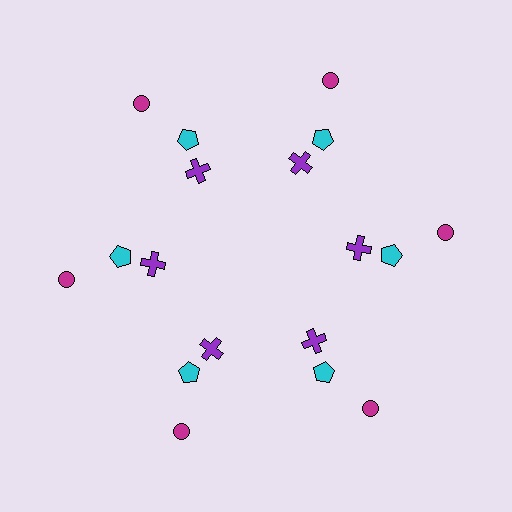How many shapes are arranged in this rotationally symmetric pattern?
There are 18 shapes, arranged in 6 groups of 3.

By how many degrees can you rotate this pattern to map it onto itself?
The pattern maps onto itself every 60 degrees of rotation.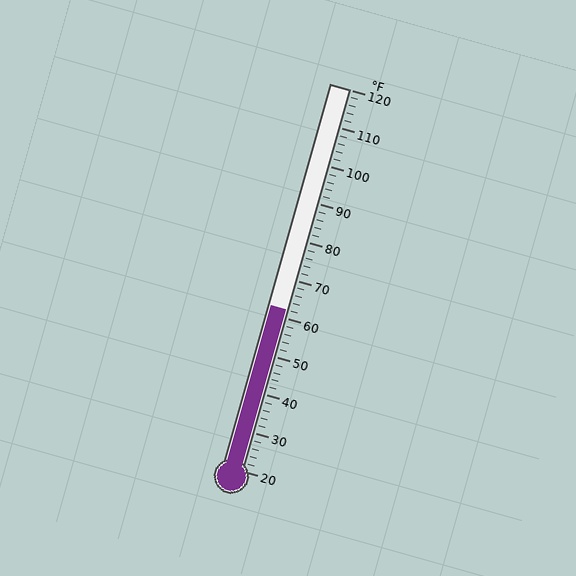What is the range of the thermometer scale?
The thermometer scale ranges from 20°F to 120°F.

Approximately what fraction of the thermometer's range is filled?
The thermometer is filled to approximately 40% of its range.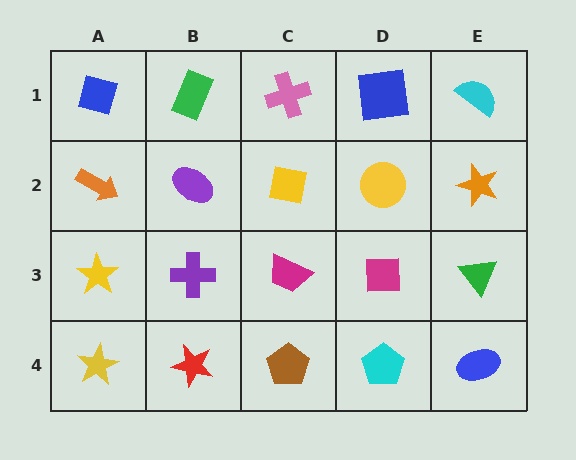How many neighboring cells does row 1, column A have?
2.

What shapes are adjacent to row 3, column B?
A purple ellipse (row 2, column B), a red star (row 4, column B), a yellow star (row 3, column A), a magenta trapezoid (row 3, column C).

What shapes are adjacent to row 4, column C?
A magenta trapezoid (row 3, column C), a red star (row 4, column B), a cyan pentagon (row 4, column D).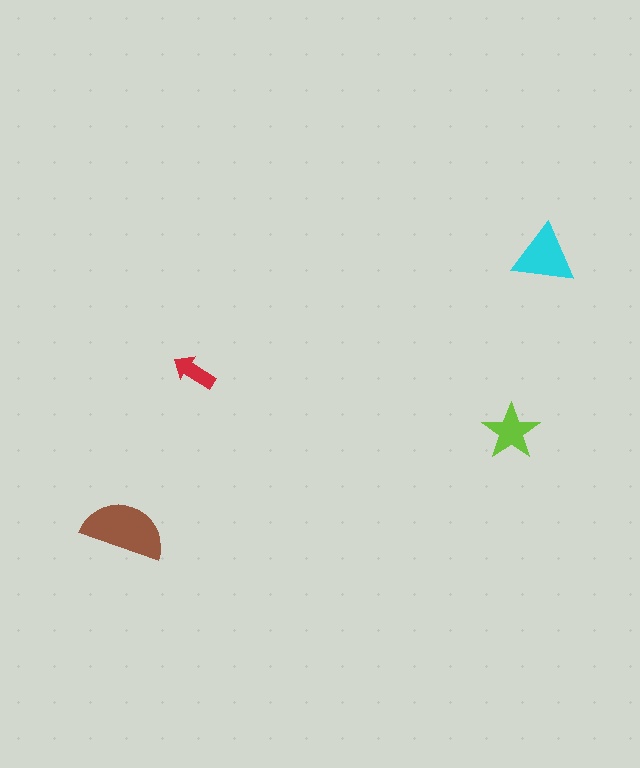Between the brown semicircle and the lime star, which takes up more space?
The brown semicircle.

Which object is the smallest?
The red arrow.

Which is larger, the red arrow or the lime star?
The lime star.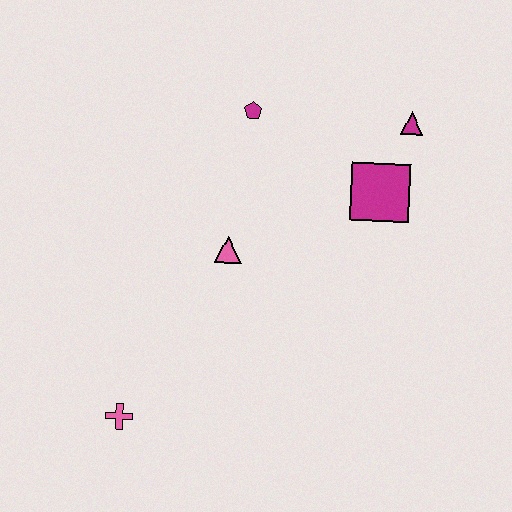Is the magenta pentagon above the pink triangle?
Yes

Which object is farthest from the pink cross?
The magenta triangle is farthest from the pink cross.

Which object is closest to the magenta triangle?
The magenta square is closest to the magenta triangle.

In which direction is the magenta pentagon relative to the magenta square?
The magenta pentagon is to the left of the magenta square.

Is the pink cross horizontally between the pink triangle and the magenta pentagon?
No